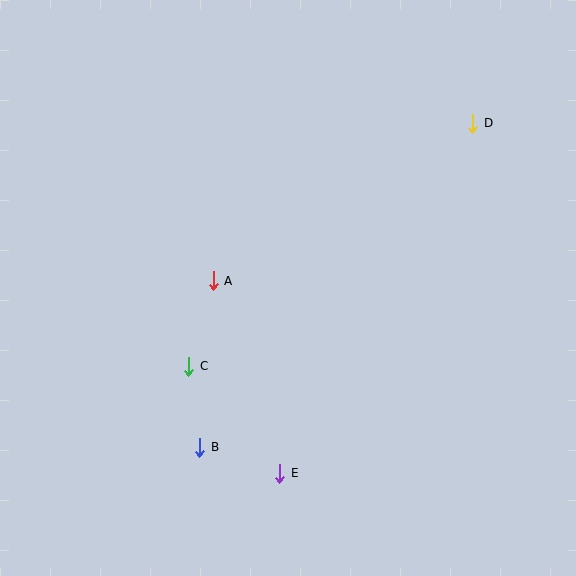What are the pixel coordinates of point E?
Point E is at (280, 473).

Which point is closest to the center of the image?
Point A at (213, 281) is closest to the center.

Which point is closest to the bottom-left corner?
Point B is closest to the bottom-left corner.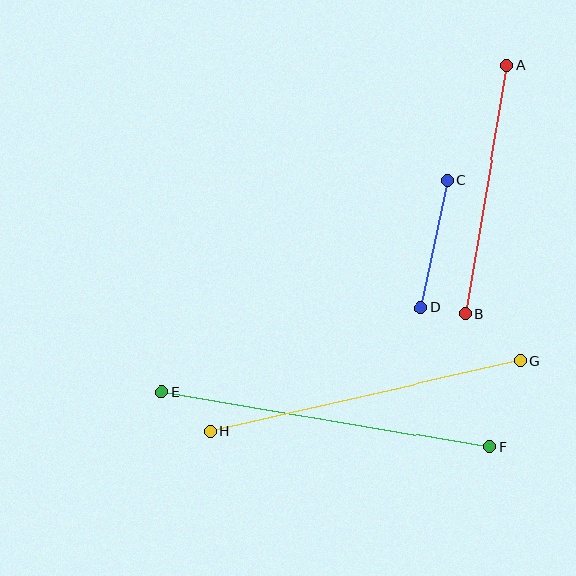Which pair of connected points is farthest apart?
Points E and F are farthest apart.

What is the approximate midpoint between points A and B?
The midpoint is at approximately (486, 190) pixels.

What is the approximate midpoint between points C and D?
The midpoint is at approximately (434, 244) pixels.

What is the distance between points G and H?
The distance is approximately 319 pixels.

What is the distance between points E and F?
The distance is approximately 332 pixels.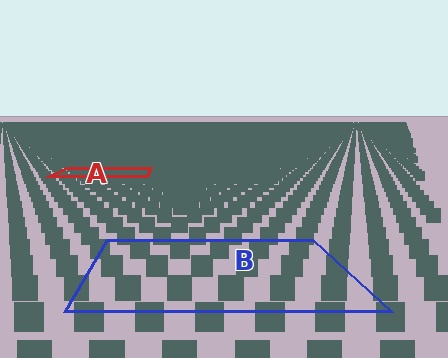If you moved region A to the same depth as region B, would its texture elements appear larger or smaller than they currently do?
They would appear larger. At a closer depth, the same texture elements are projected at a bigger on-screen size.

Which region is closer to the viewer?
Region B is closer. The texture elements there are larger and more spread out.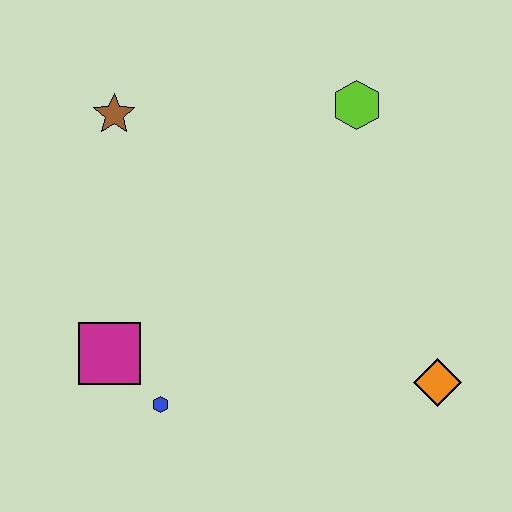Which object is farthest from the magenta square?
The lime hexagon is farthest from the magenta square.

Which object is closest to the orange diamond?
The blue hexagon is closest to the orange diamond.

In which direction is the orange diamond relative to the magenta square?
The orange diamond is to the right of the magenta square.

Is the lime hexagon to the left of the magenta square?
No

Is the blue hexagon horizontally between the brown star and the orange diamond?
Yes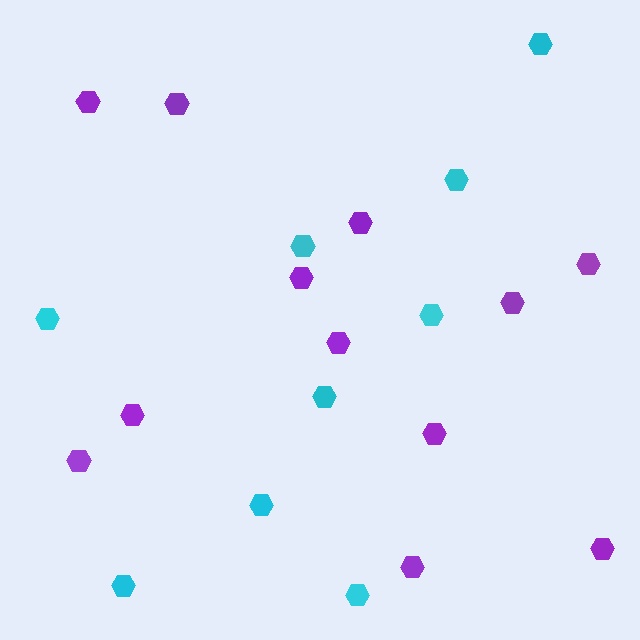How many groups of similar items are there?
There are 2 groups: one group of purple hexagons (12) and one group of cyan hexagons (9).